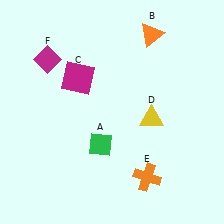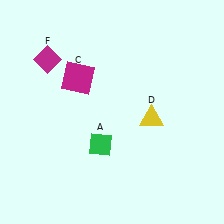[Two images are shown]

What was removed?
The orange triangle (B), the orange cross (E) were removed in Image 2.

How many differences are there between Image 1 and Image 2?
There are 2 differences between the two images.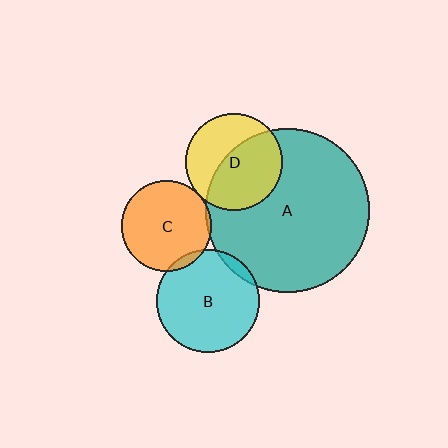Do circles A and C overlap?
Yes.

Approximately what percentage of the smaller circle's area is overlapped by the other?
Approximately 5%.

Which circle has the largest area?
Circle A (teal).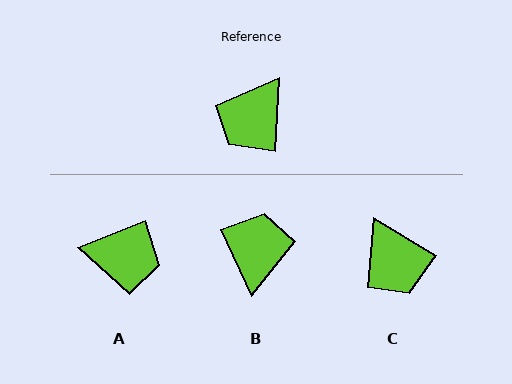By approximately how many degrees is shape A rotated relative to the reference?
Approximately 115 degrees counter-clockwise.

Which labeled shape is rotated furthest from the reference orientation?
B, about 152 degrees away.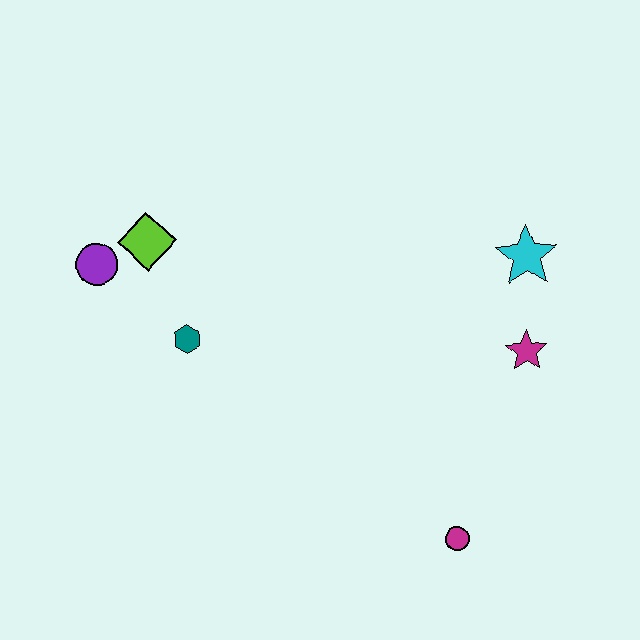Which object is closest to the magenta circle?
The magenta star is closest to the magenta circle.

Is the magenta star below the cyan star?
Yes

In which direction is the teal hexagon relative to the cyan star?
The teal hexagon is to the left of the cyan star.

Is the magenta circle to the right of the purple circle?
Yes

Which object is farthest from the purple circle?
The magenta circle is farthest from the purple circle.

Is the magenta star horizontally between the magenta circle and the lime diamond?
No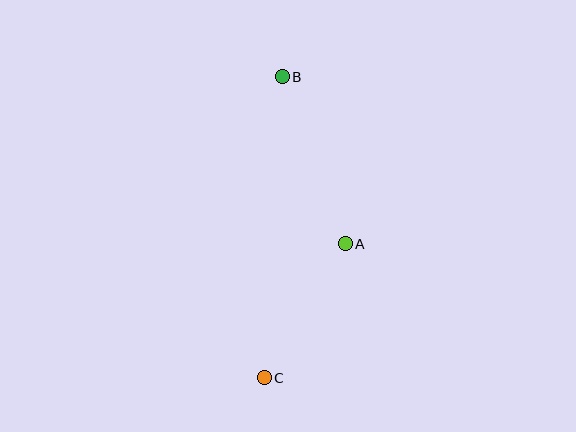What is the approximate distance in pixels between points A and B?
The distance between A and B is approximately 178 pixels.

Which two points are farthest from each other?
Points B and C are farthest from each other.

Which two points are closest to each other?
Points A and C are closest to each other.